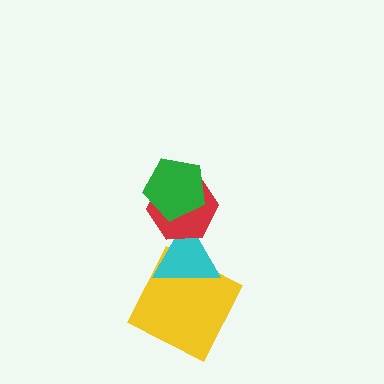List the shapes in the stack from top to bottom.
From top to bottom: the green pentagon, the red hexagon, the cyan triangle, the yellow square.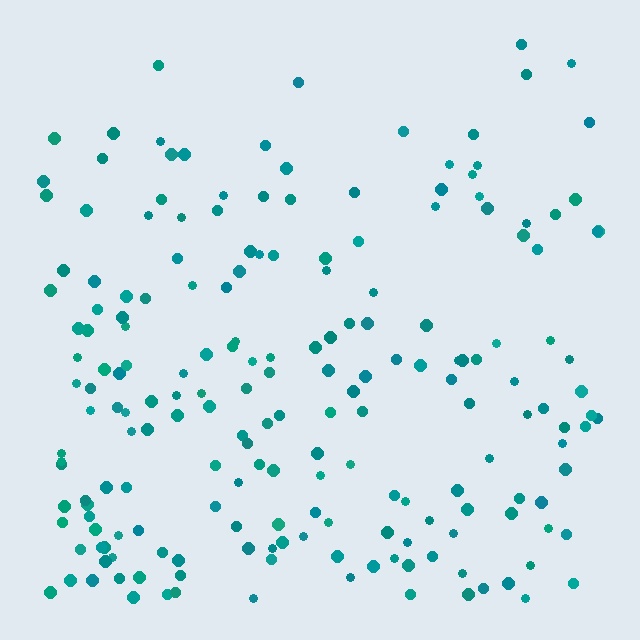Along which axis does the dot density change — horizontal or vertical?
Vertical.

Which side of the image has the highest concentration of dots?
The bottom.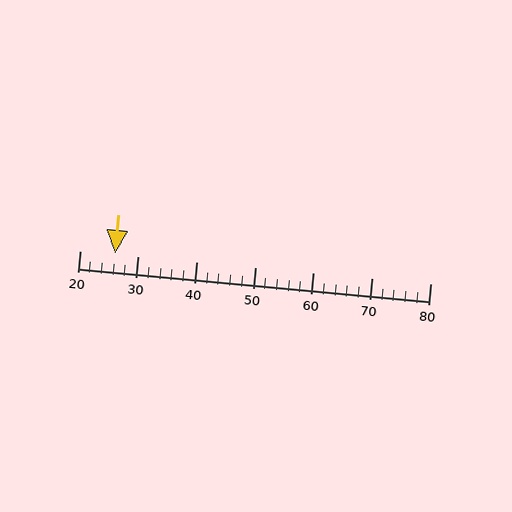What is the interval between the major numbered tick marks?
The major tick marks are spaced 10 units apart.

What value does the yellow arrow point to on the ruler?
The yellow arrow points to approximately 26.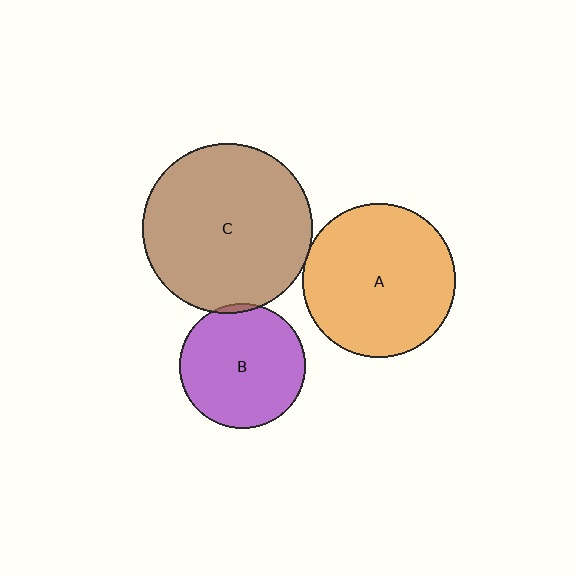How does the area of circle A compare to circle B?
Approximately 1.5 times.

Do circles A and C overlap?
Yes.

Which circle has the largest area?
Circle C (brown).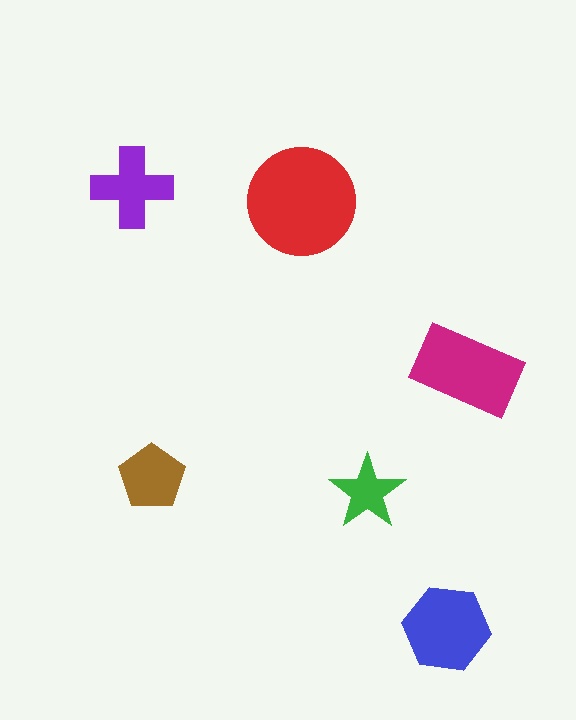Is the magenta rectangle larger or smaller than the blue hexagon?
Larger.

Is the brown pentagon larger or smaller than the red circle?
Smaller.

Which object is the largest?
The red circle.